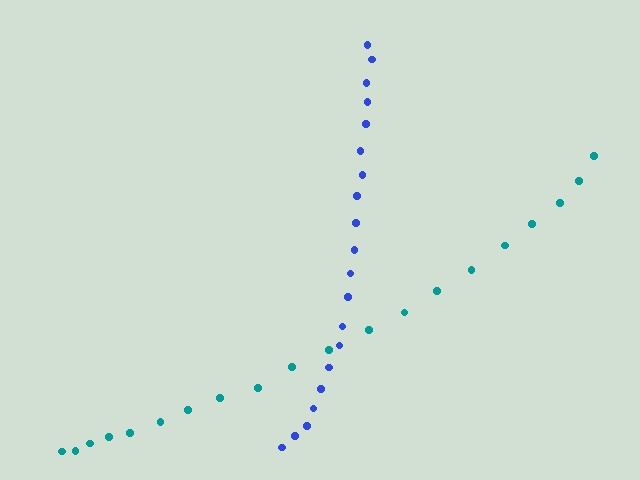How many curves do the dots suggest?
There are 2 distinct paths.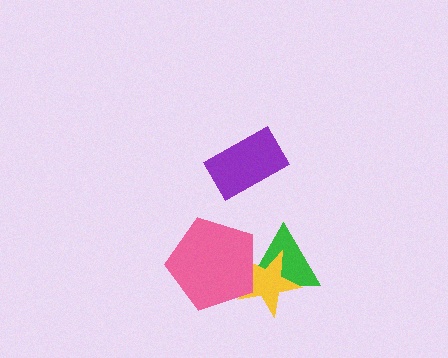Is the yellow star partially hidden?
Yes, it is partially covered by another shape.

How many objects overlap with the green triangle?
2 objects overlap with the green triangle.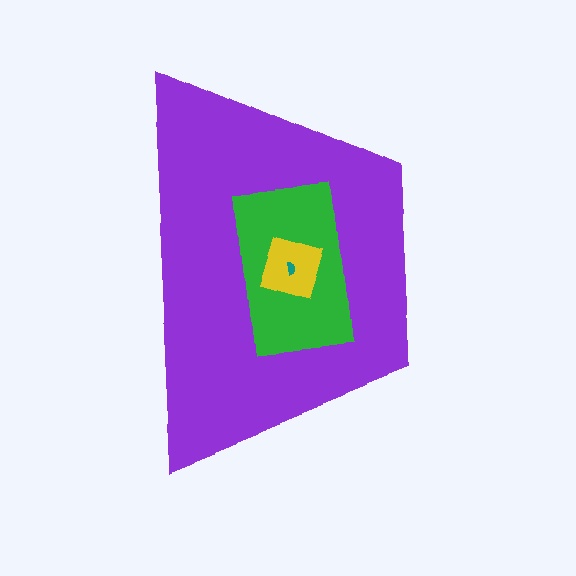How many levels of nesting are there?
4.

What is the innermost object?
The teal semicircle.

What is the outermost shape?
The purple trapezoid.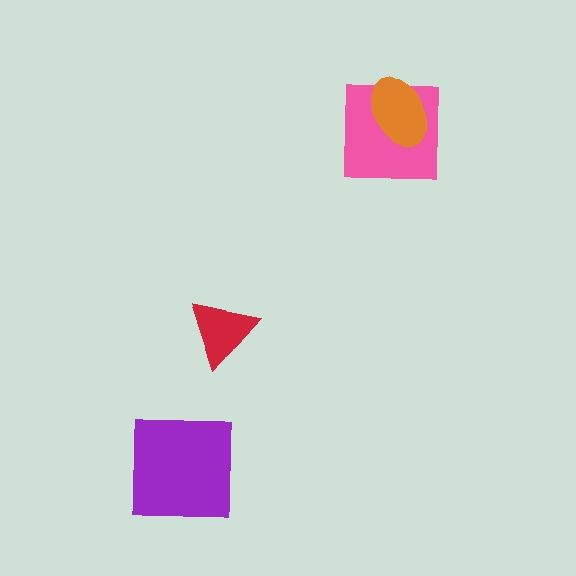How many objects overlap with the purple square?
0 objects overlap with the purple square.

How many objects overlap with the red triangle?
0 objects overlap with the red triangle.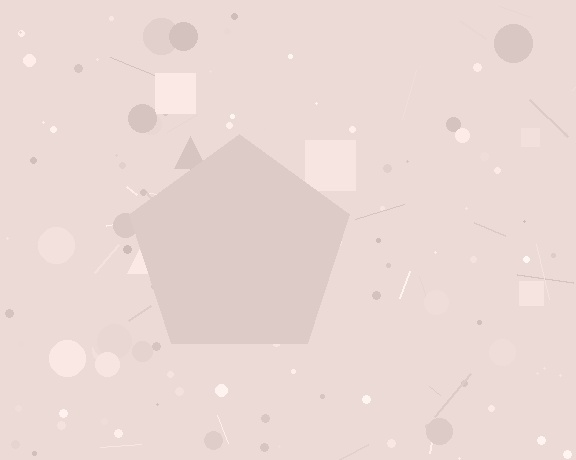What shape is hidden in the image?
A pentagon is hidden in the image.